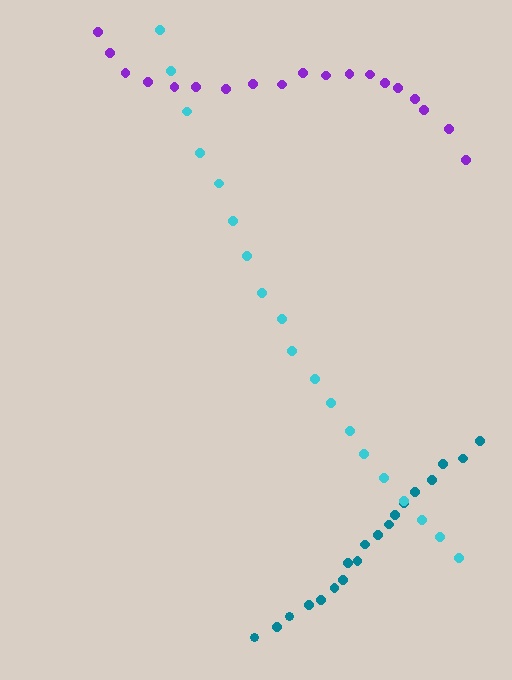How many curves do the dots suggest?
There are 3 distinct paths.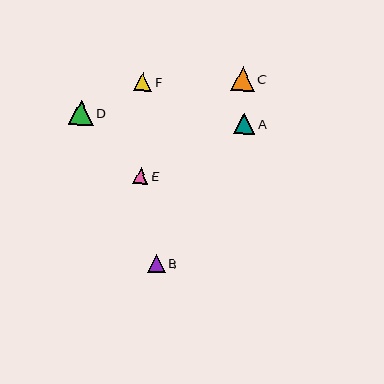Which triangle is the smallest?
Triangle E is the smallest with a size of approximately 15 pixels.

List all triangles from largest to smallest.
From largest to smallest: D, C, A, F, B, E.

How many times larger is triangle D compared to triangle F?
Triangle D is approximately 1.4 times the size of triangle F.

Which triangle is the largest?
Triangle D is the largest with a size of approximately 24 pixels.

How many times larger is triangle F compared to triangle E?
Triangle F is approximately 1.2 times the size of triangle E.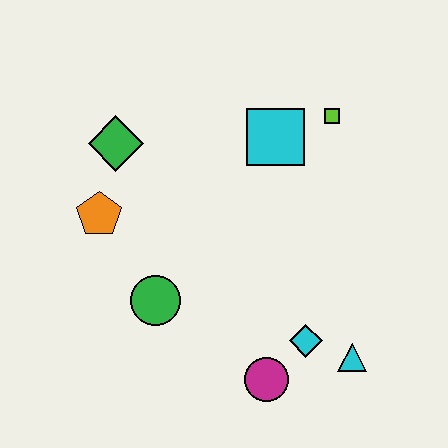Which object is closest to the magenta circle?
The cyan diamond is closest to the magenta circle.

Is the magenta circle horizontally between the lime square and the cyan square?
No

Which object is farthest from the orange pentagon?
The cyan triangle is farthest from the orange pentagon.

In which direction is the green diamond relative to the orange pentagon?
The green diamond is above the orange pentagon.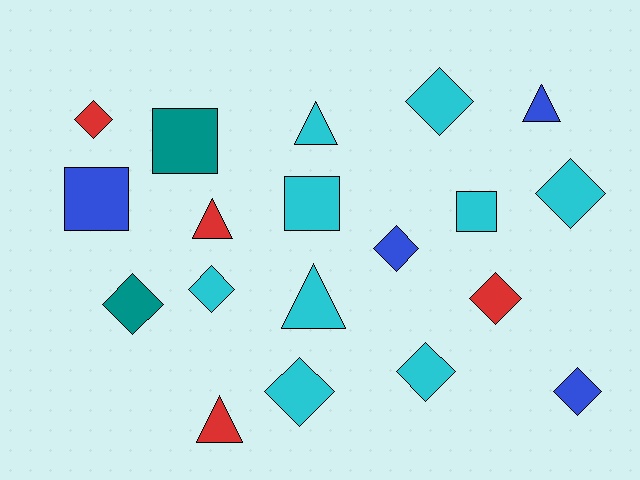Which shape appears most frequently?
Diamond, with 10 objects.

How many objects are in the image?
There are 19 objects.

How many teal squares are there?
There is 1 teal square.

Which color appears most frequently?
Cyan, with 9 objects.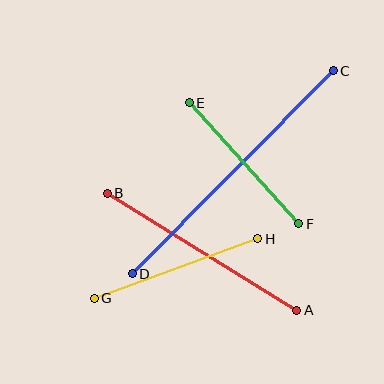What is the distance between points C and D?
The distance is approximately 286 pixels.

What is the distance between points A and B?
The distance is approximately 222 pixels.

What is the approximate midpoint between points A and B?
The midpoint is at approximately (202, 252) pixels.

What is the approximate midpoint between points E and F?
The midpoint is at approximately (244, 163) pixels.